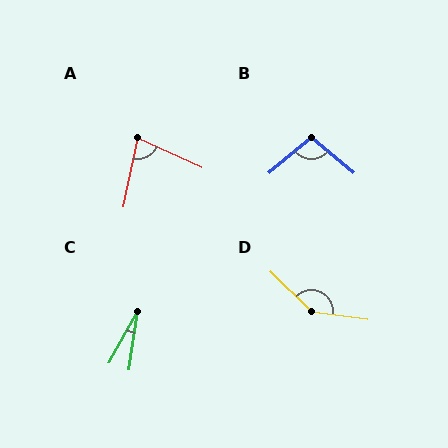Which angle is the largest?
D, at approximately 143 degrees.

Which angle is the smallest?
C, at approximately 21 degrees.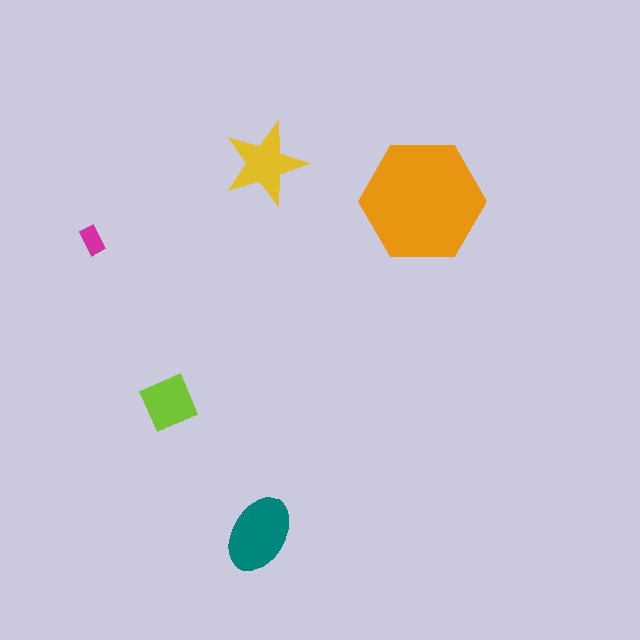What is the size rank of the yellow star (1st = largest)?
3rd.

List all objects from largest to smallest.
The orange hexagon, the teal ellipse, the yellow star, the lime diamond, the magenta rectangle.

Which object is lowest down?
The teal ellipse is bottommost.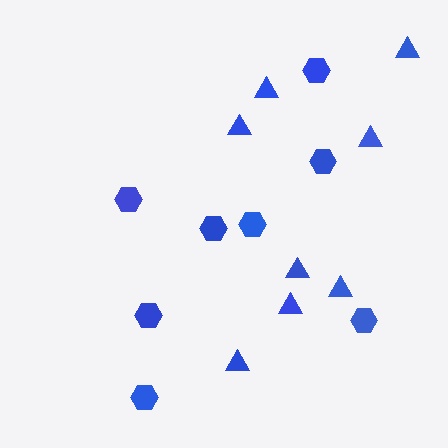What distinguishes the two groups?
There are 2 groups: one group of triangles (8) and one group of hexagons (8).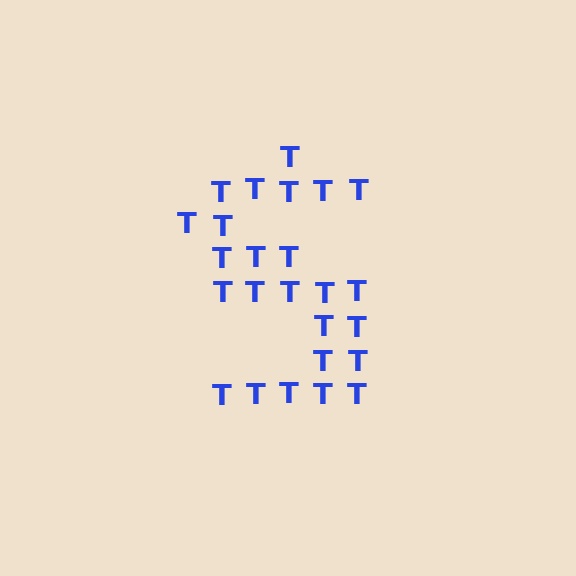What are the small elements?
The small elements are letter T's.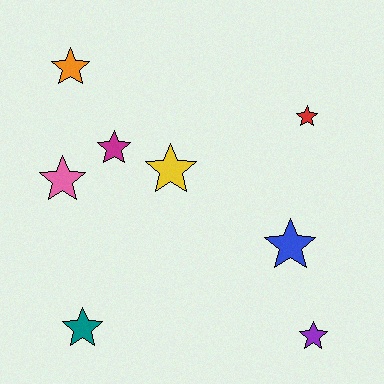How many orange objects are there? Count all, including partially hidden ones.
There is 1 orange object.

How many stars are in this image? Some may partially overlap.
There are 8 stars.